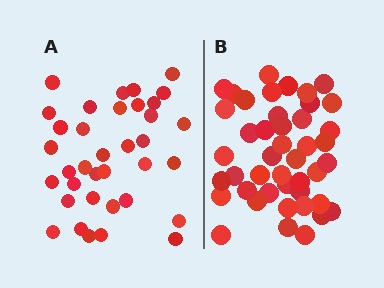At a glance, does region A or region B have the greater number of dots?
Region B (the right region) has more dots.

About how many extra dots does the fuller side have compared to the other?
Region B has roughly 8 or so more dots than region A.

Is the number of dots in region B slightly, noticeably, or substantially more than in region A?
Region B has only slightly more — the two regions are fairly close. The ratio is roughly 1.2 to 1.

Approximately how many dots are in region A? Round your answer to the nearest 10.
About 40 dots. (The exact count is 36, which rounds to 40.)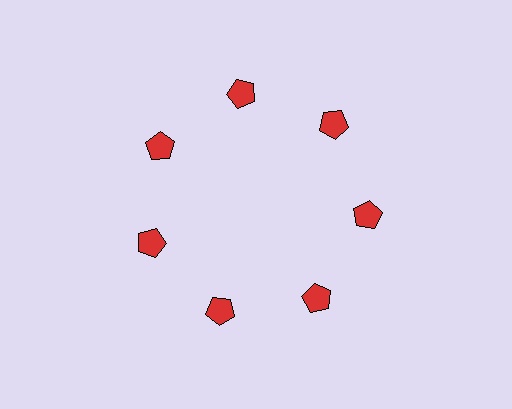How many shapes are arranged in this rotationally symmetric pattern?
There are 7 shapes, arranged in 7 groups of 1.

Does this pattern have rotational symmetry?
Yes, this pattern has 7-fold rotational symmetry. It looks the same after rotating 51 degrees around the center.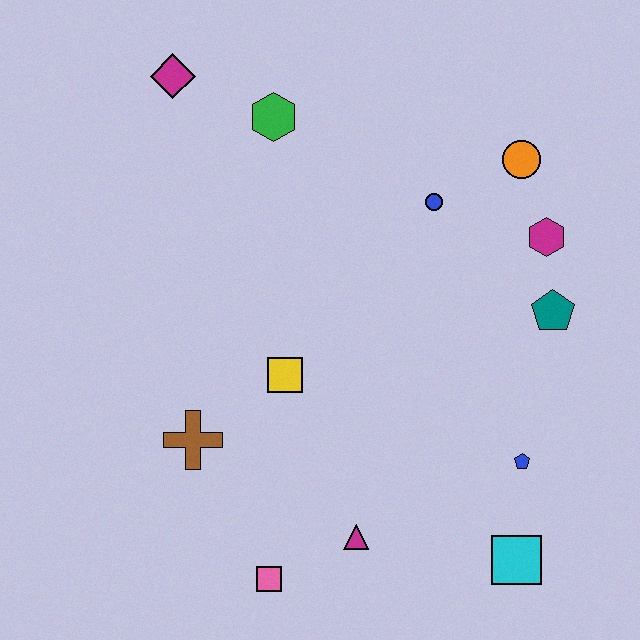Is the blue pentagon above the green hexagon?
No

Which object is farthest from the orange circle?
The pink square is farthest from the orange circle.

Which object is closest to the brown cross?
The yellow square is closest to the brown cross.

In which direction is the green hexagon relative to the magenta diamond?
The green hexagon is to the right of the magenta diamond.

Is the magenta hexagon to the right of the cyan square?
Yes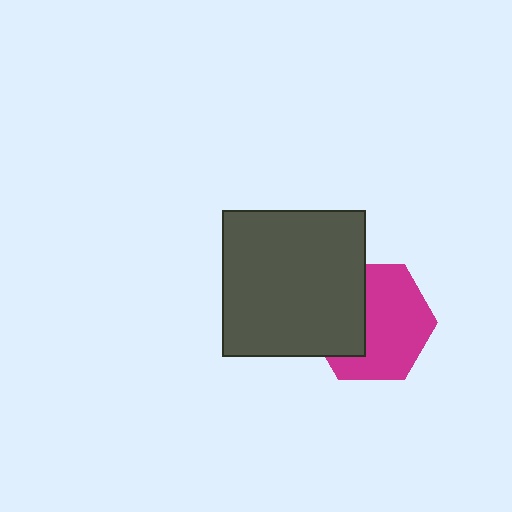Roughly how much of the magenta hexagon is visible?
About half of it is visible (roughly 62%).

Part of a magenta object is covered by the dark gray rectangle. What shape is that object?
It is a hexagon.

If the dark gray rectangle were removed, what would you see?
You would see the complete magenta hexagon.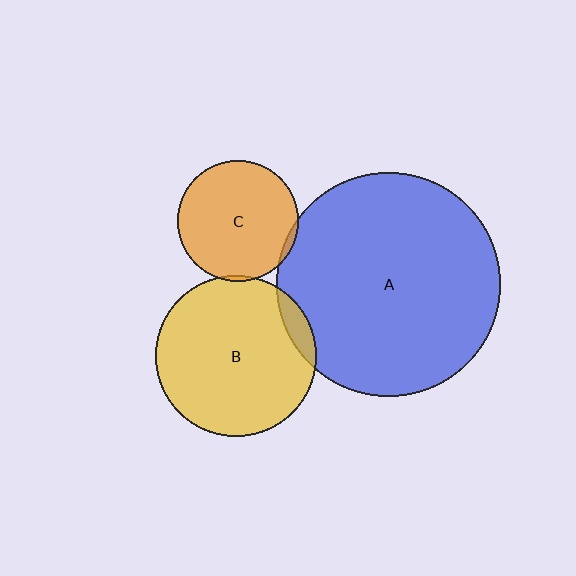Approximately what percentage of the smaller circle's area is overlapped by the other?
Approximately 5%.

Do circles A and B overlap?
Yes.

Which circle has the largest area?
Circle A (blue).